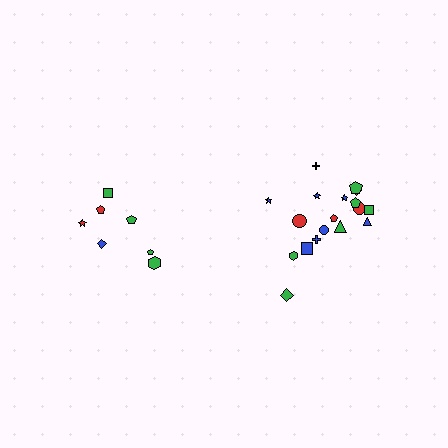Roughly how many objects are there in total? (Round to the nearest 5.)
Roughly 25 objects in total.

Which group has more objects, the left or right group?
The right group.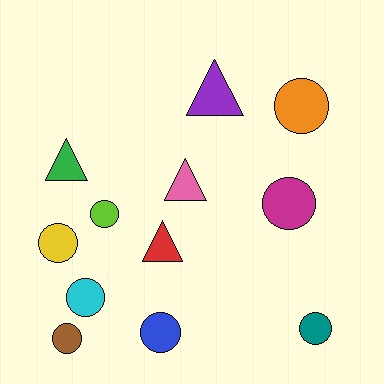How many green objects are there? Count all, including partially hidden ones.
There is 1 green object.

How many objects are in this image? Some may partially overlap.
There are 12 objects.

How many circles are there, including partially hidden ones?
There are 8 circles.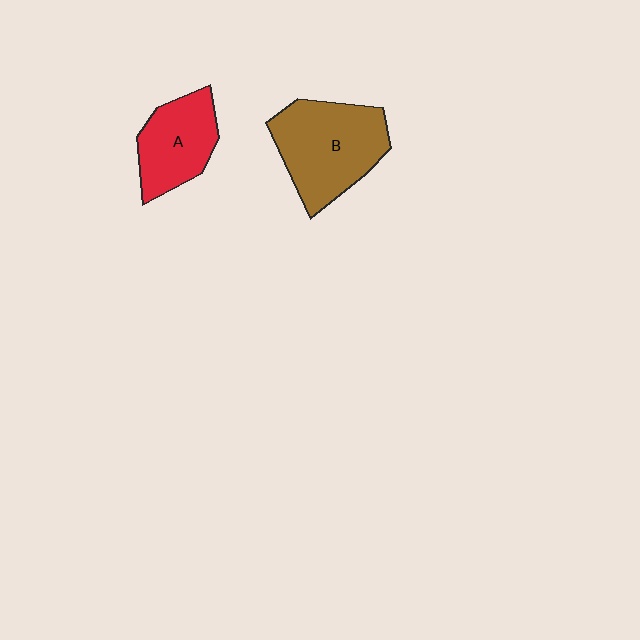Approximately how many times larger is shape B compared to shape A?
Approximately 1.4 times.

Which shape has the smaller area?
Shape A (red).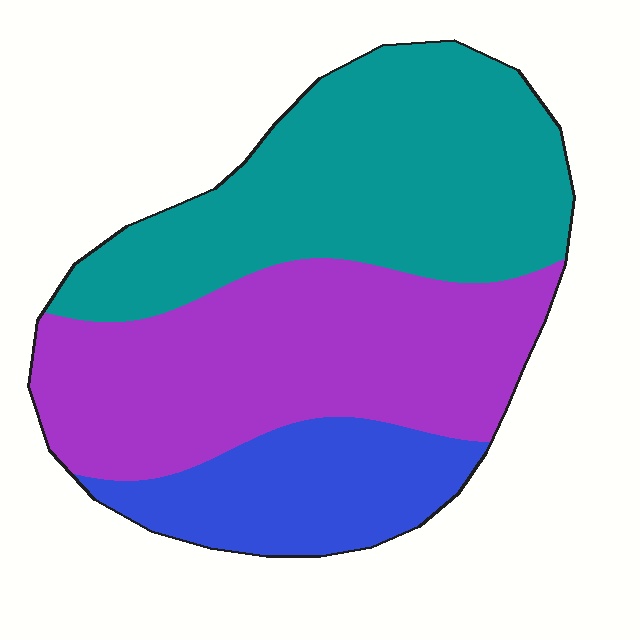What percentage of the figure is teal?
Teal takes up about two fifths (2/5) of the figure.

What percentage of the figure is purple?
Purple covers around 40% of the figure.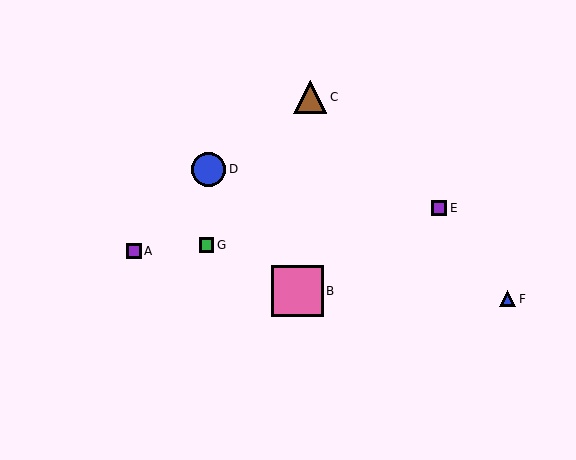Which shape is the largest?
The pink square (labeled B) is the largest.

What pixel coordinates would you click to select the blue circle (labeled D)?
Click at (208, 169) to select the blue circle D.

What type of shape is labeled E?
Shape E is a purple square.